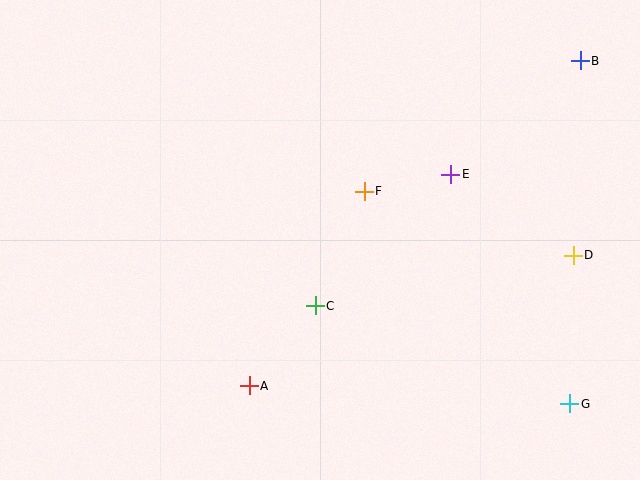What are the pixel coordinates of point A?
Point A is at (249, 386).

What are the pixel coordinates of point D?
Point D is at (573, 255).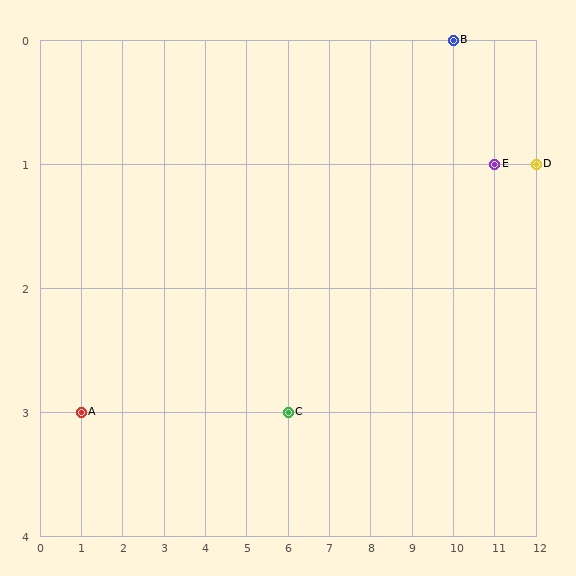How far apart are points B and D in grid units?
Points B and D are 2 columns and 1 row apart (about 2.2 grid units diagonally).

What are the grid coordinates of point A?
Point A is at grid coordinates (1, 3).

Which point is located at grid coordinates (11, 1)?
Point E is at (11, 1).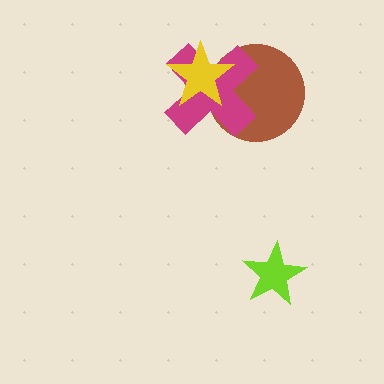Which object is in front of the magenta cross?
The yellow star is in front of the magenta cross.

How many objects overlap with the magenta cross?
2 objects overlap with the magenta cross.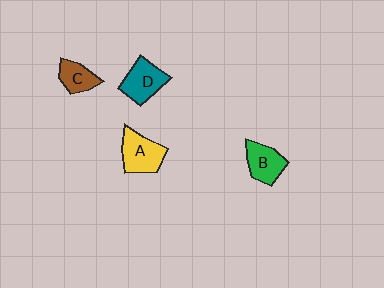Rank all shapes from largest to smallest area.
From largest to smallest: A (yellow), D (teal), B (green), C (brown).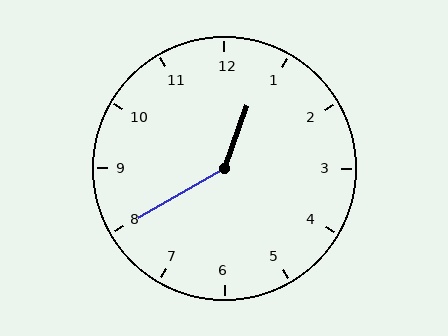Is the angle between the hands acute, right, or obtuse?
It is obtuse.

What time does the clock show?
12:40.